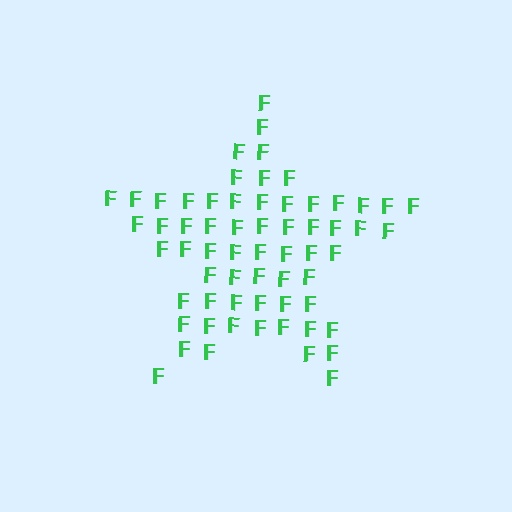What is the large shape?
The large shape is a star.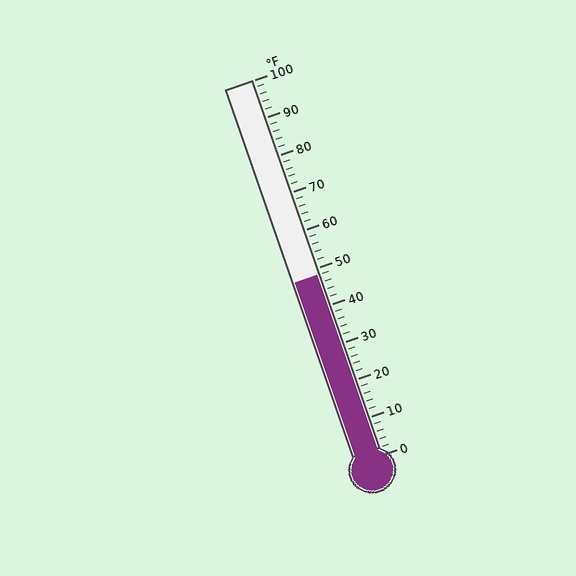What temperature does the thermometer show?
The thermometer shows approximately 48°F.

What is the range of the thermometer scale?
The thermometer scale ranges from 0°F to 100°F.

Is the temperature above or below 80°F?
The temperature is below 80°F.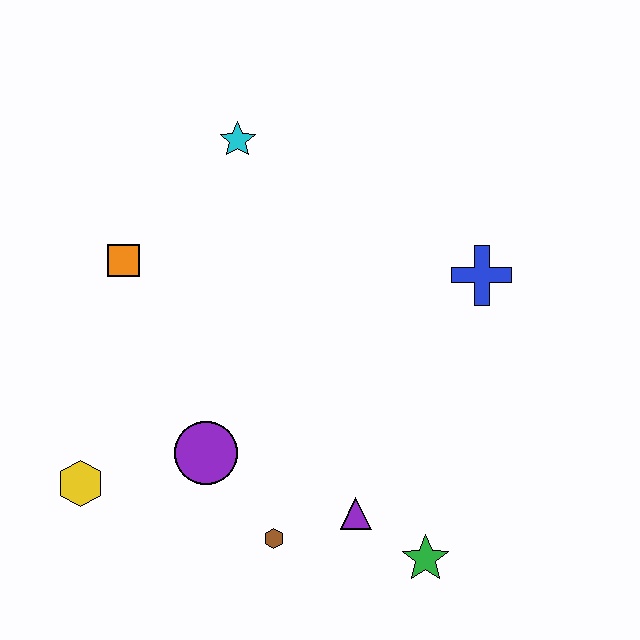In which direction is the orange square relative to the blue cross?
The orange square is to the left of the blue cross.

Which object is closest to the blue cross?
The purple triangle is closest to the blue cross.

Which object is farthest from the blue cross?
The yellow hexagon is farthest from the blue cross.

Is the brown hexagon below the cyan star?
Yes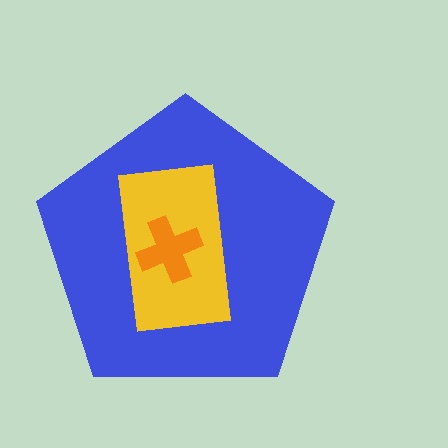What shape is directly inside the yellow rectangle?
The orange cross.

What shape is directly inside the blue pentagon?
The yellow rectangle.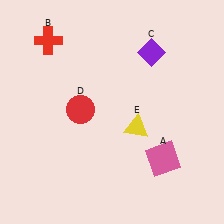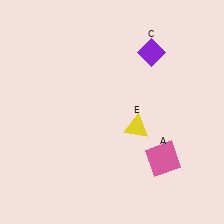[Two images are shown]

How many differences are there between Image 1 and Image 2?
There are 2 differences between the two images.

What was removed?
The red cross (B), the red circle (D) were removed in Image 2.